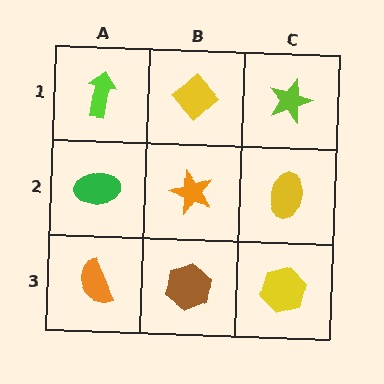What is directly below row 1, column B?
An orange star.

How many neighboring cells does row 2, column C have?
3.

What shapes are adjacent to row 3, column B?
An orange star (row 2, column B), an orange semicircle (row 3, column A), a yellow hexagon (row 3, column C).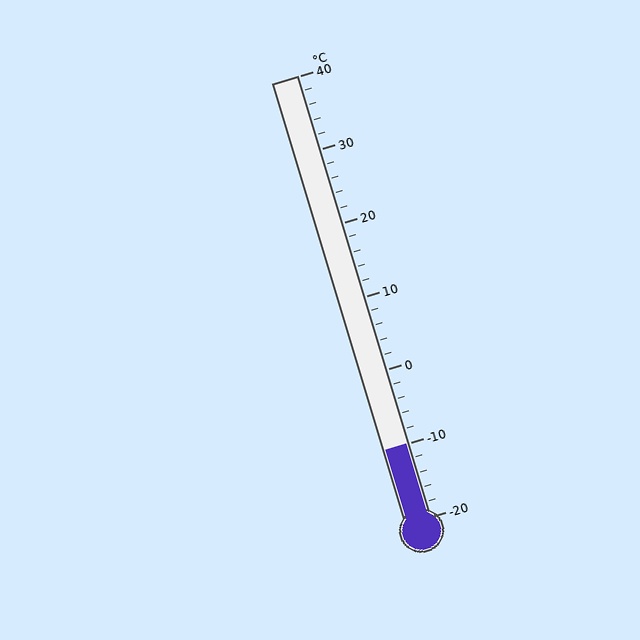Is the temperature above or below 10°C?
The temperature is below 10°C.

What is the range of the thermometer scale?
The thermometer scale ranges from -20°C to 40°C.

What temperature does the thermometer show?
The thermometer shows approximately -10°C.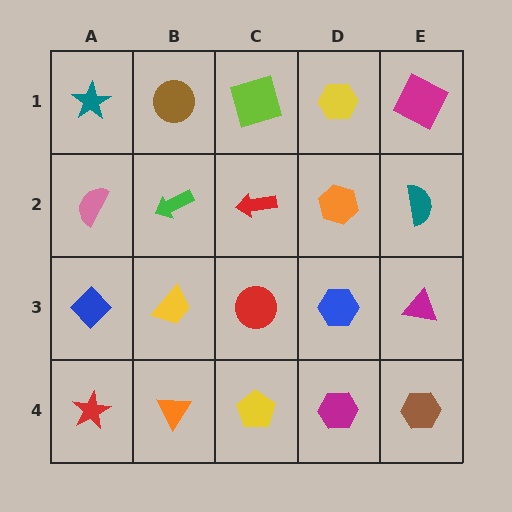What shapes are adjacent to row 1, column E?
A teal semicircle (row 2, column E), a yellow hexagon (row 1, column D).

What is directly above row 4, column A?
A blue diamond.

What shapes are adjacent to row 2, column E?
A magenta square (row 1, column E), a magenta triangle (row 3, column E), an orange hexagon (row 2, column D).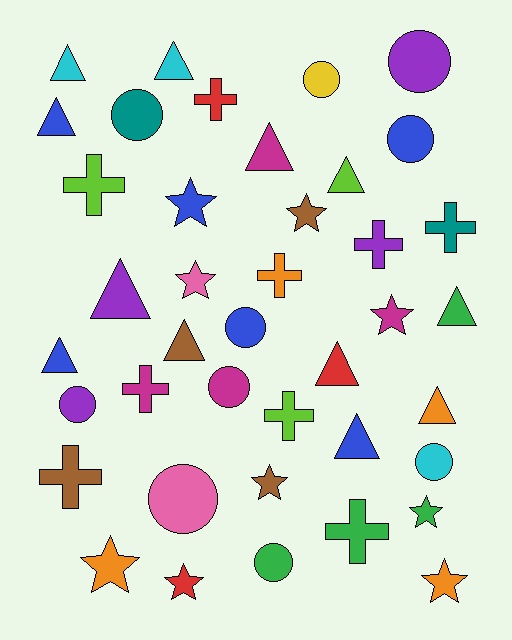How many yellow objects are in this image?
There is 1 yellow object.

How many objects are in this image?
There are 40 objects.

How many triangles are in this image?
There are 12 triangles.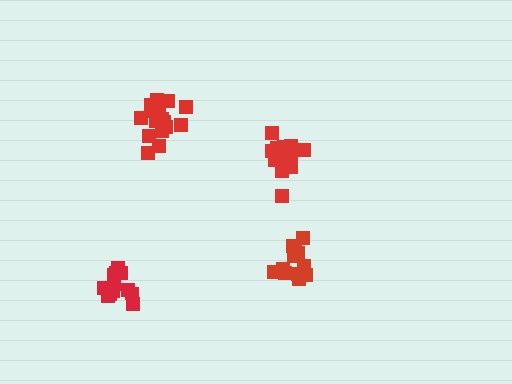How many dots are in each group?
Group 1: 13 dots, Group 2: 17 dots, Group 3: 14 dots, Group 4: 12 dots (56 total).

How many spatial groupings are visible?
There are 4 spatial groupings.